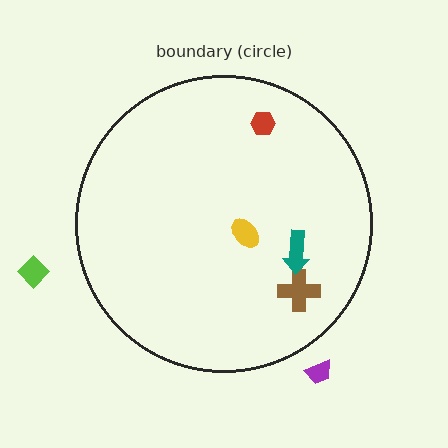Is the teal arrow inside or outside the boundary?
Inside.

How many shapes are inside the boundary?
4 inside, 2 outside.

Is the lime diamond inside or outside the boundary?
Outside.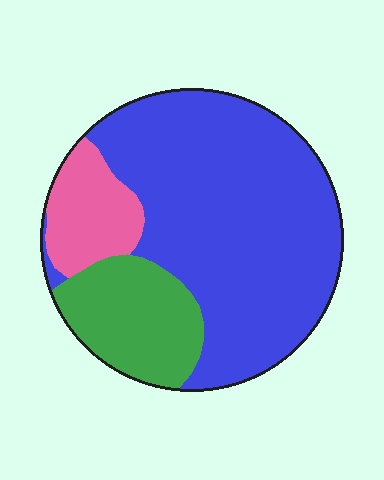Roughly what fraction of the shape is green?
Green covers 20% of the shape.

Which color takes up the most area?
Blue, at roughly 70%.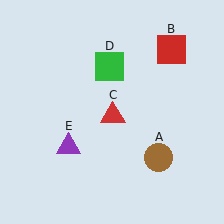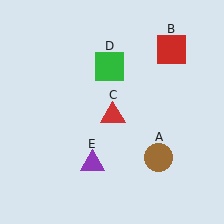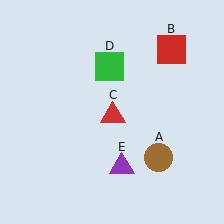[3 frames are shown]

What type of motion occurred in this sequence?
The purple triangle (object E) rotated counterclockwise around the center of the scene.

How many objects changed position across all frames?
1 object changed position: purple triangle (object E).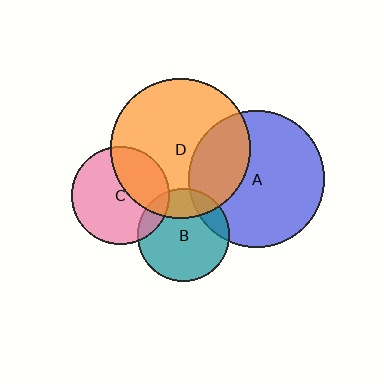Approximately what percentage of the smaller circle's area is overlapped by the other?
Approximately 35%.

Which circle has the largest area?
Circle D (orange).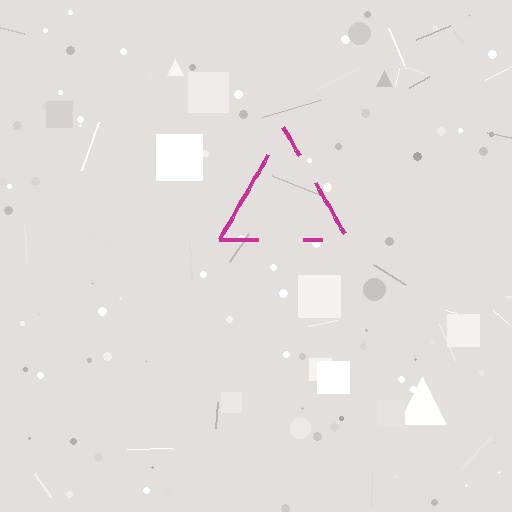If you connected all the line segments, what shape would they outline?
They would outline a triangle.